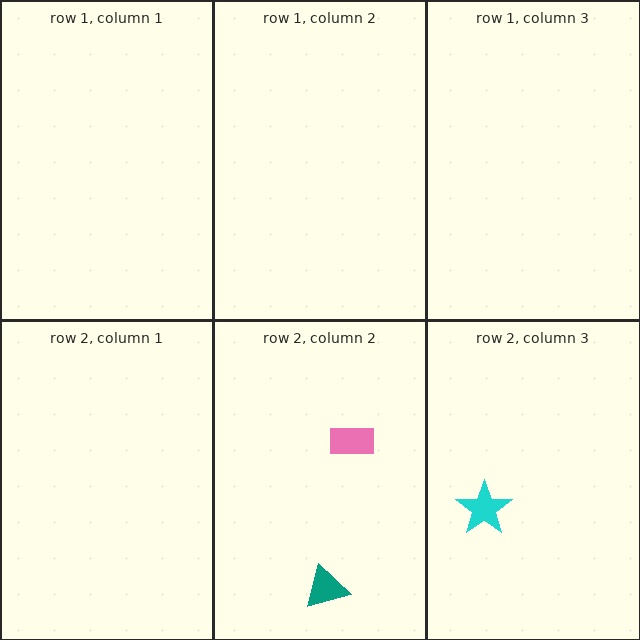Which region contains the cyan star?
The row 2, column 3 region.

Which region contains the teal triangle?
The row 2, column 2 region.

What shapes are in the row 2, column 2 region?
The teal triangle, the pink rectangle.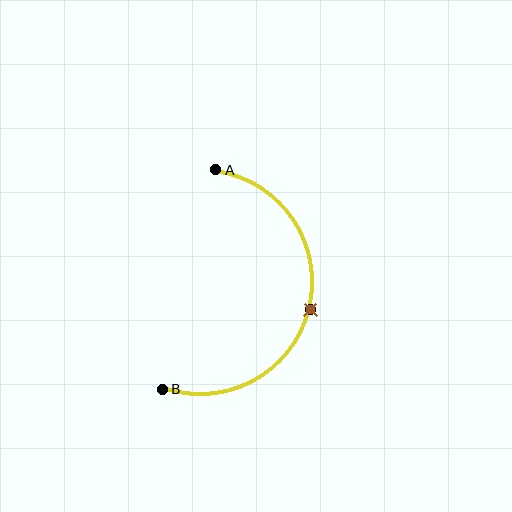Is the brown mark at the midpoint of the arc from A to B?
Yes. The brown mark lies on the arc at equal arc-length from both A and B — it is the arc midpoint.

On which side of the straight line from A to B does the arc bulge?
The arc bulges to the right of the straight line connecting A and B.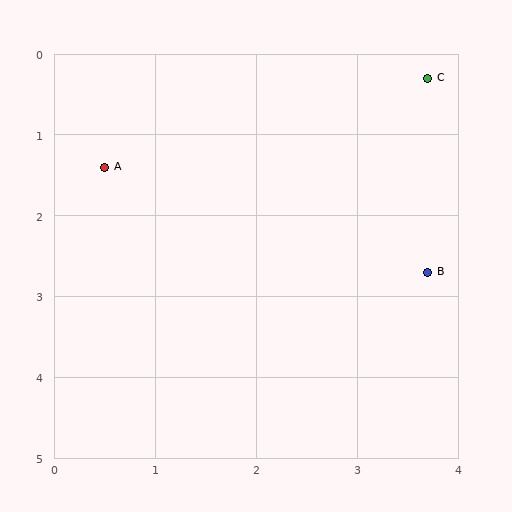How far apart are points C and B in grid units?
Points C and B are about 2.4 grid units apart.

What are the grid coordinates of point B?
Point B is at approximately (3.7, 2.7).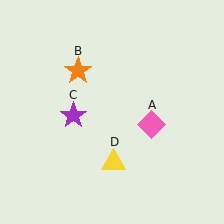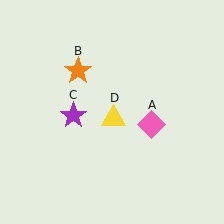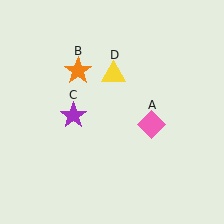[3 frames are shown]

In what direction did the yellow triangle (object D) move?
The yellow triangle (object D) moved up.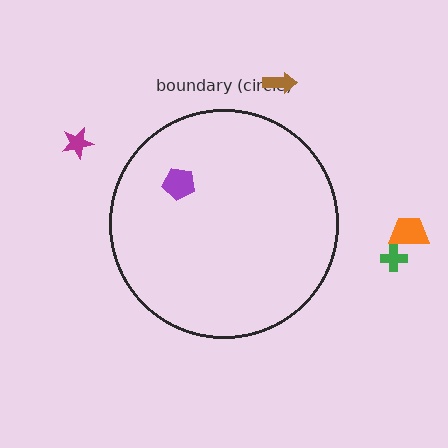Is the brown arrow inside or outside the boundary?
Outside.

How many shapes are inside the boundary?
1 inside, 4 outside.